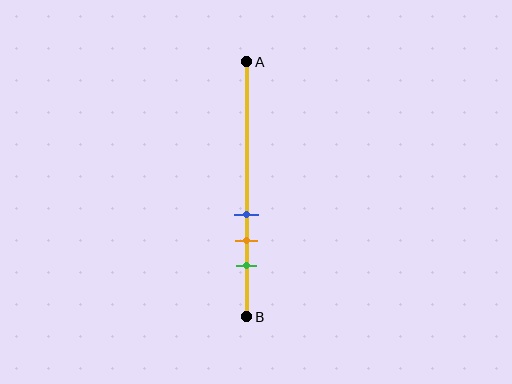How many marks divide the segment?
There are 3 marks dividing the segment.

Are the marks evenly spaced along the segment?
Yes, the marks are approximately evenly spaced.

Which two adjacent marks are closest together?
The blue and orange marks are the closest adjacent pair.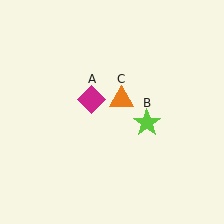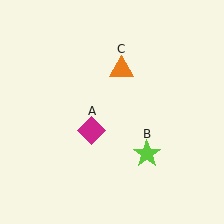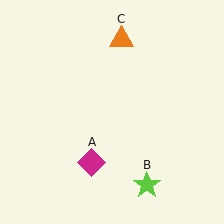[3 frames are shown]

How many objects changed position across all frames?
3 objects changed position: magenta diamond (object A), lime star (object B), orange triangle (object C).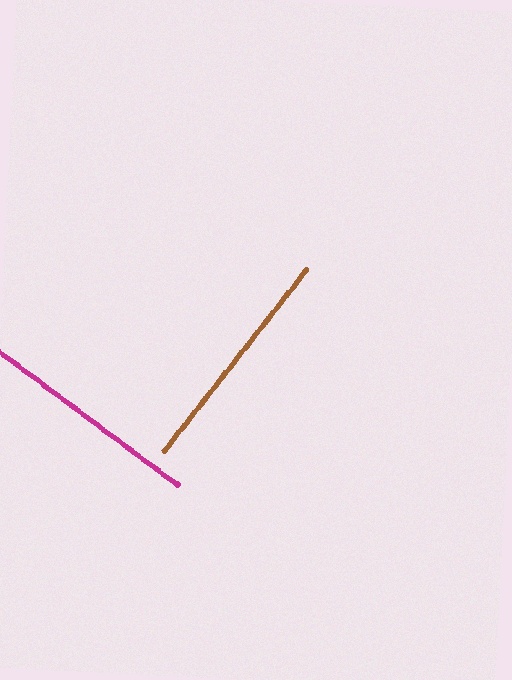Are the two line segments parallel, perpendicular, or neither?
Perpendicular — they meet at approximately 88°.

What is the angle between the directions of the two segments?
Approximately 88 degrees.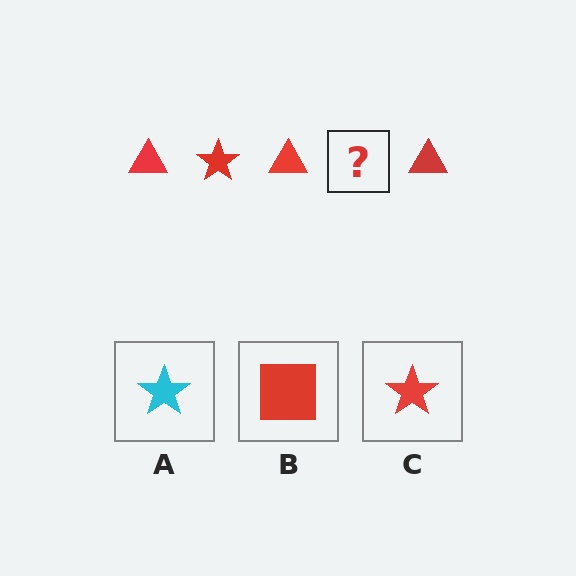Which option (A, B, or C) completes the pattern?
C.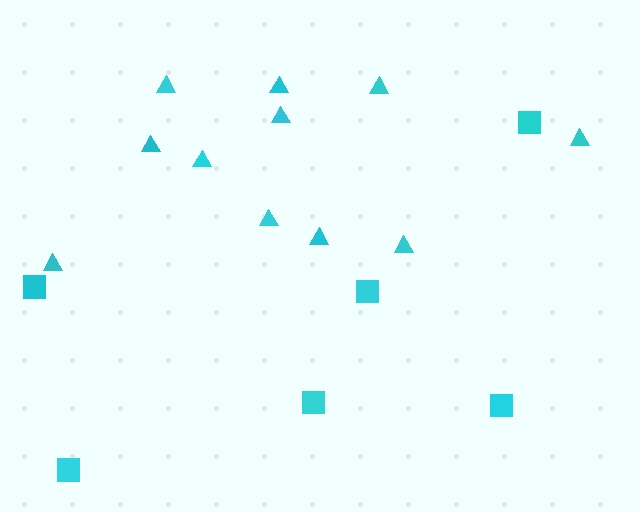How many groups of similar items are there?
There are 2 groups: one group of triangles (11) and one group of squares (6).